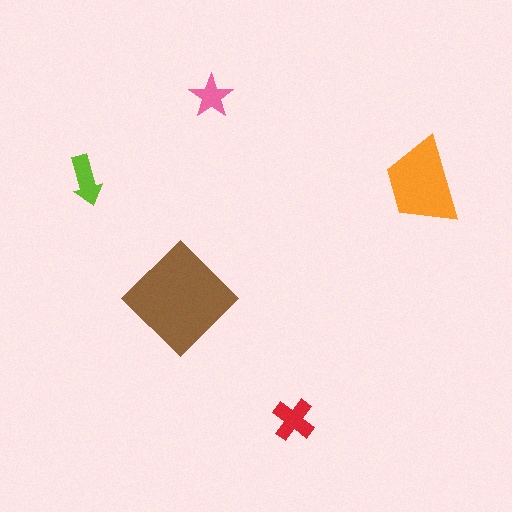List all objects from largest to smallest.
The brown diamond, the orange trapezoid, the red cross, the lime arrow, the pink star.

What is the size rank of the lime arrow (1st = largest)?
4th.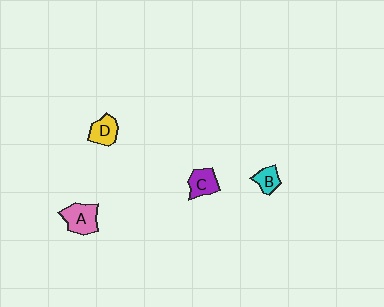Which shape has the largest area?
Shape A (pink).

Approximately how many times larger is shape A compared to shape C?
Approximately 1.3 times.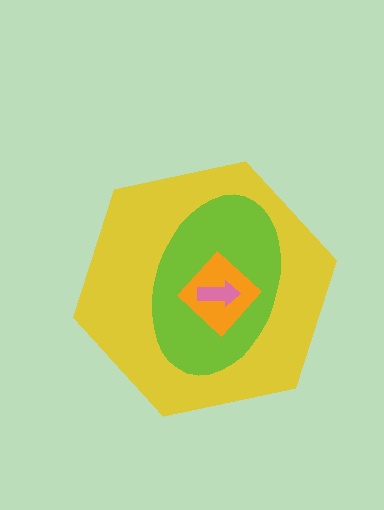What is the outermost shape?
The yellow hexagon.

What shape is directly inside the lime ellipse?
The orange diamond.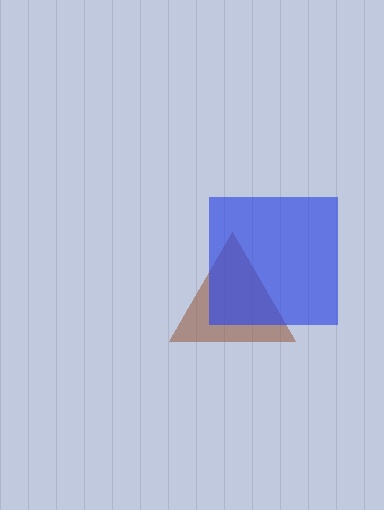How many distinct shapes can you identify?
There are 2 distinct shapes: a brown triangle, a blue square.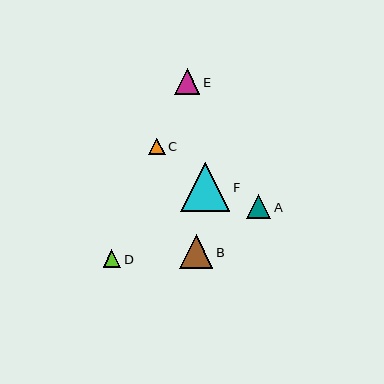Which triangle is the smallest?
Triangle C is the smallest with a size of approximately 16 pixels.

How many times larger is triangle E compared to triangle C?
Triangle E is approximately 1.6 times the size of triangle C.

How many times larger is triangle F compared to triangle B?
Triangle F is approximately 1.5 times the size of triangle B.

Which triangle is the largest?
Triangle F is the largest with a size of approximately 49 pixels.